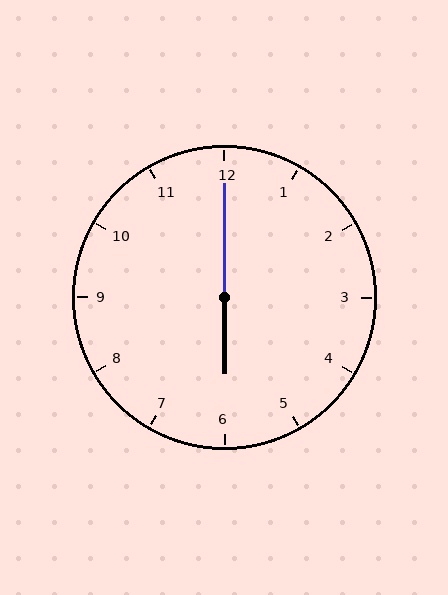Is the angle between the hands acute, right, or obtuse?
It is obtuse.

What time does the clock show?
6:00.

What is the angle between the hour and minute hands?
Approximately 180 degrees.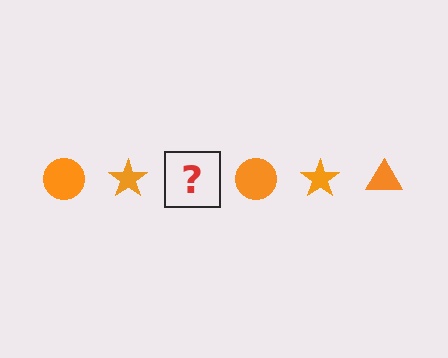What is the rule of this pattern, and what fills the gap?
The rule is that the pattern cycles through circle, star, triangle shapes in orange. The gap should be filled with an orange triangle.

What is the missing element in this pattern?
The missing element is an orange triangle.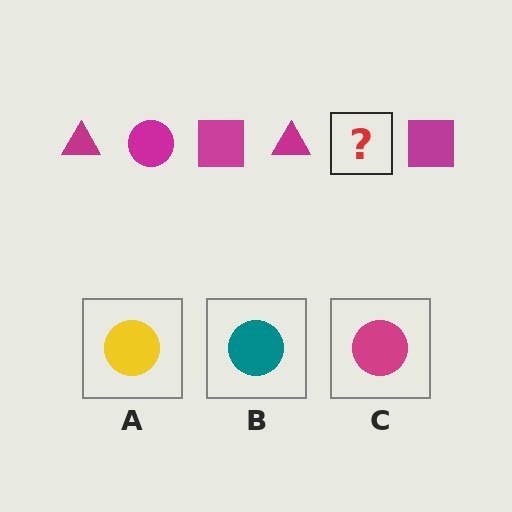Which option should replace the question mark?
Option C.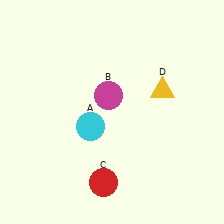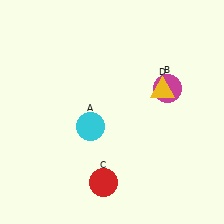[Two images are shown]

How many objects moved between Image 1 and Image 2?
1 object moved between the two images.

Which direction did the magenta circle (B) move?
The magenta circle (B) moved right.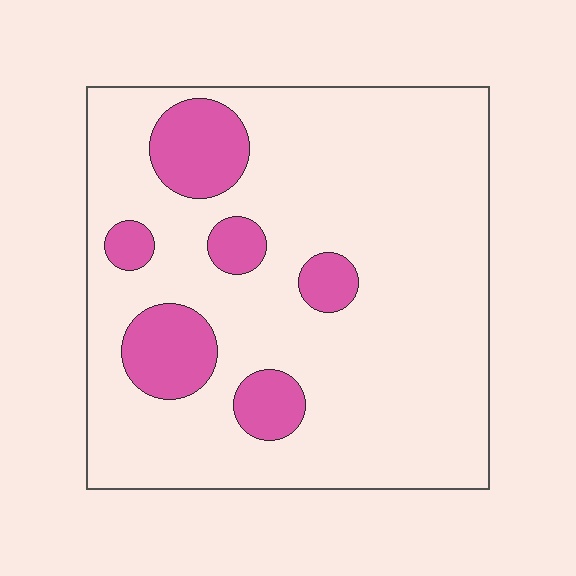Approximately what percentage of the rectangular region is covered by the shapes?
Approximately 15%.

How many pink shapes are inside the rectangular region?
6.